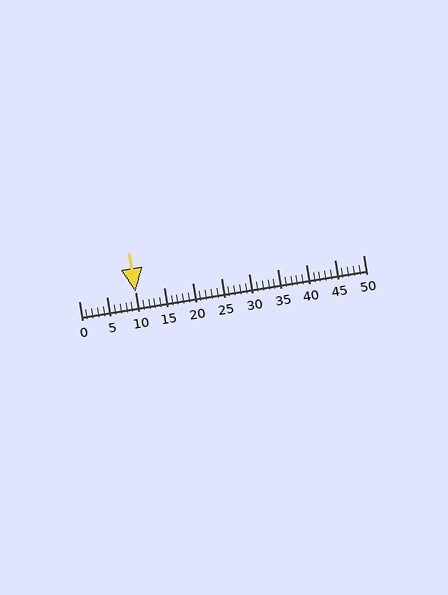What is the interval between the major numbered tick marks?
The major tick marks are spaced 5 units apart.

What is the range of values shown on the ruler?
The ruler shows values from 0 to 50.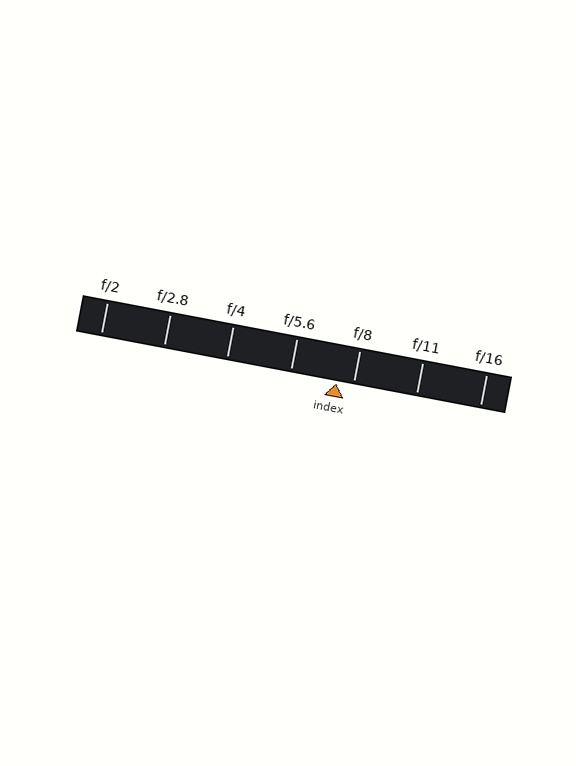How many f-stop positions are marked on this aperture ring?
There are 7 f-stop positions marked.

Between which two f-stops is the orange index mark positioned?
The index mark is between f/5.6 and f/8.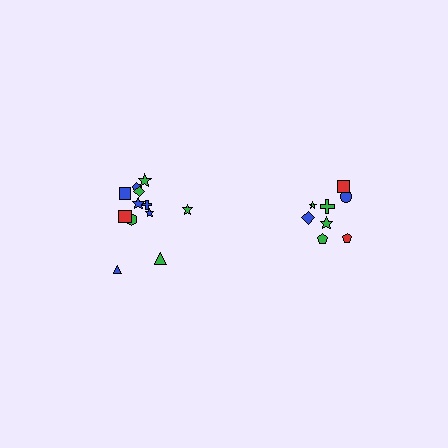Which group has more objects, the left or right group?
The left group.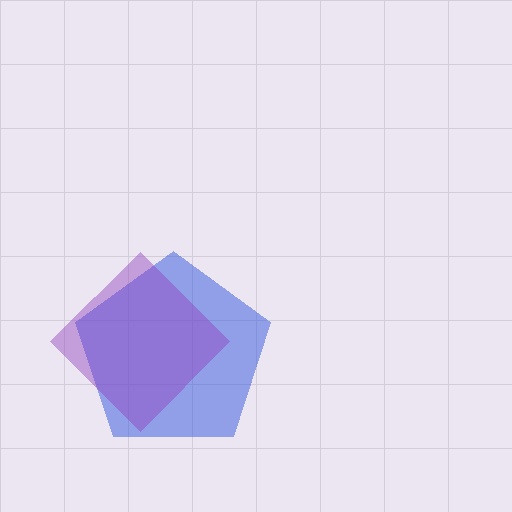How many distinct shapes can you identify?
There are 2 distinct shapes: a blue pentagon, a purple diamond.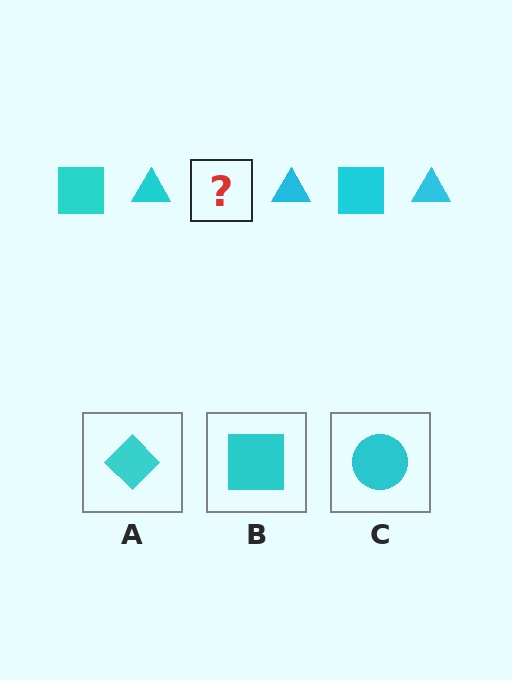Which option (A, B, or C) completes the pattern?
B.